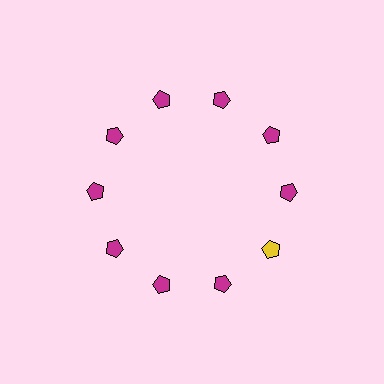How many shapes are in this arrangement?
There are 10 shapes arranged in a ring pattern.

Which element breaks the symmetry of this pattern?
The yellow pentagon at roughly the 4 o'clock position breaks the symmetry. All other shapes are magenta pentagons.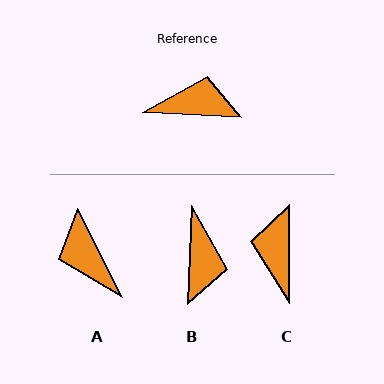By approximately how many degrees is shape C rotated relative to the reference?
Approximately 93 degrees counter-clockwise.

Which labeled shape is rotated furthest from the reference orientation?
A, about 120 degrees away.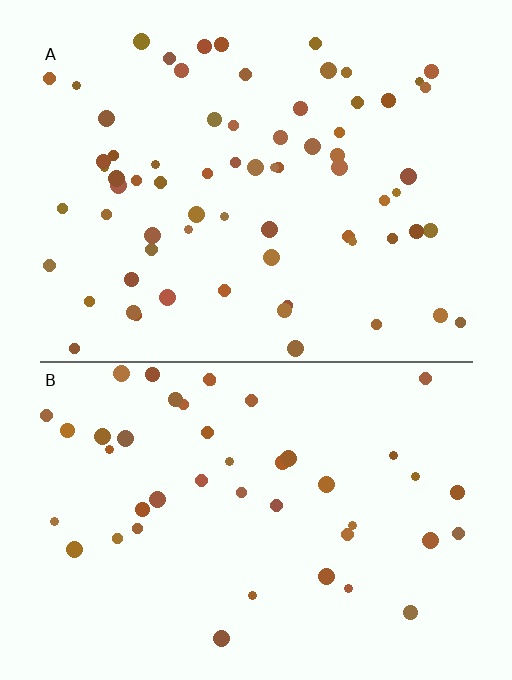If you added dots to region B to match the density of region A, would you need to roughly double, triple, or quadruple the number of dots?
Approximately double.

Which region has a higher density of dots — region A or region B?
A (the top).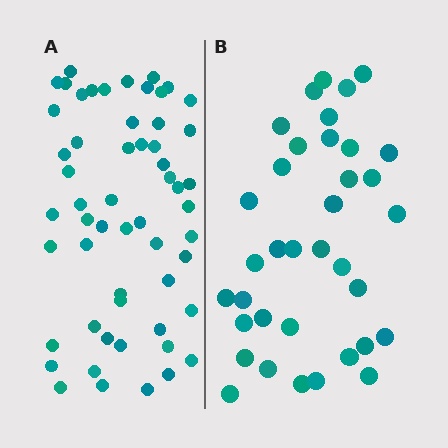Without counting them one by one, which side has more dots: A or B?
Region A (the left region) has more dots.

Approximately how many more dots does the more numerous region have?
Region A has approximately 20 more dots than region B.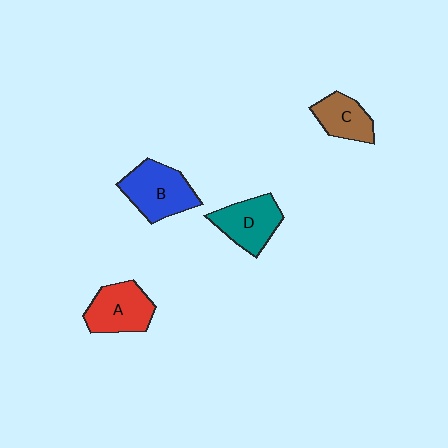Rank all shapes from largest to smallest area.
From largest to smallest: B (blue), A (red), D (teal), C (brown).